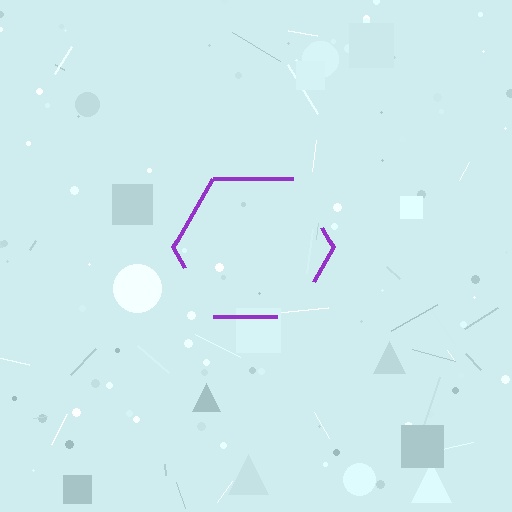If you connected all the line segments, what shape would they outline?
They would outline a hexagon.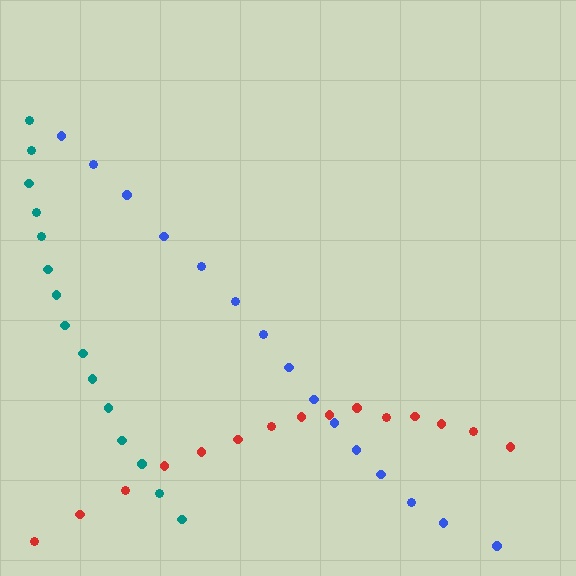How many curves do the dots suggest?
There are 3 distinct paths.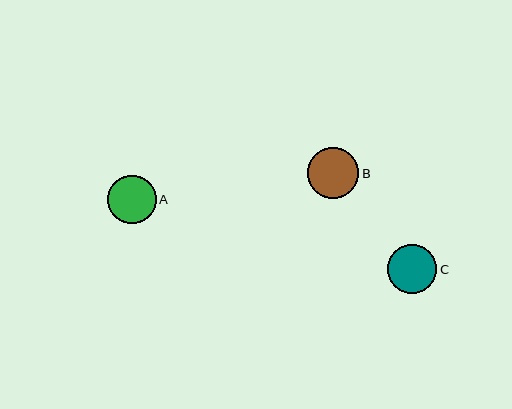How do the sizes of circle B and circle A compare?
Circle B and circle A are approximately the same size.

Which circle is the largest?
Circle B is the largest with a size of approximately 51 pixels.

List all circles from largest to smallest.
From largest to smallest: B, C, A.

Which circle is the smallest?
Circle A is the smallest with a size of approximately 48 pixels.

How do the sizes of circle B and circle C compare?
Circle B and circle C are approximately the same size.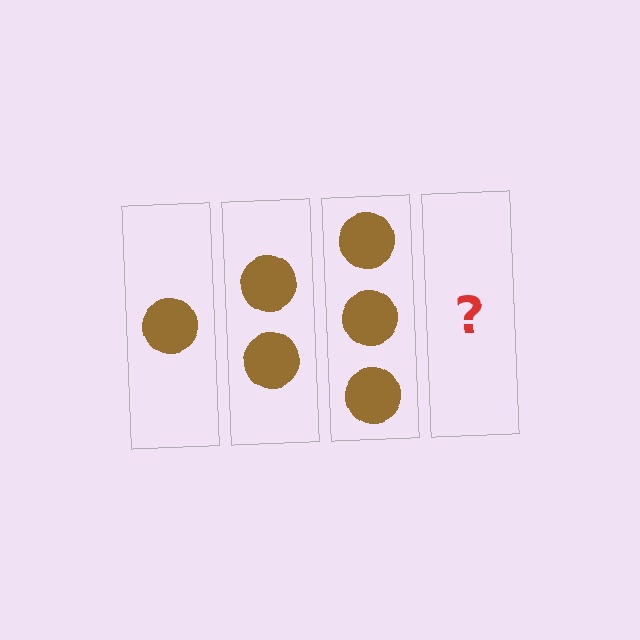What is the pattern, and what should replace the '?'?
The pattern is that each step adds one more circle. The '?' should be 4 circles.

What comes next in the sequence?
The next element should be 4 circles.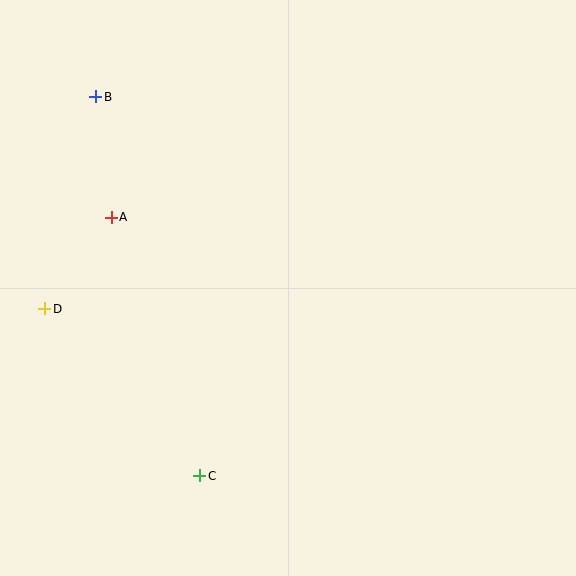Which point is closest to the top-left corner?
Point B is closest to the top-left corner.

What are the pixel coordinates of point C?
Point C is at (200, 476).